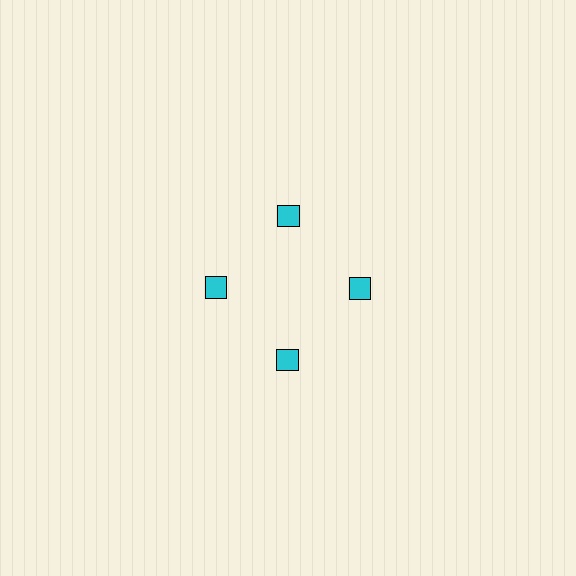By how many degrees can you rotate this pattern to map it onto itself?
The pattern maps onto itself every 90 degrees of rotation.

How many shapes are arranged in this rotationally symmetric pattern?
There are 4 shapes, arranged in 4 groups of 1.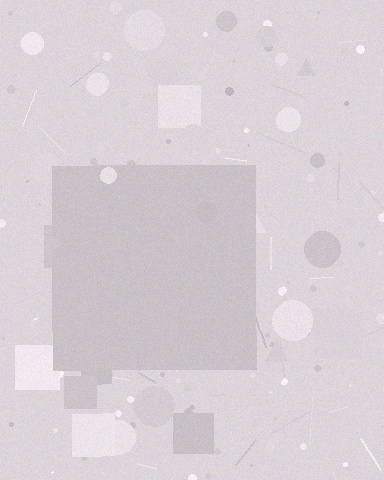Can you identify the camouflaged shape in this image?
The camouflaged shape is a square.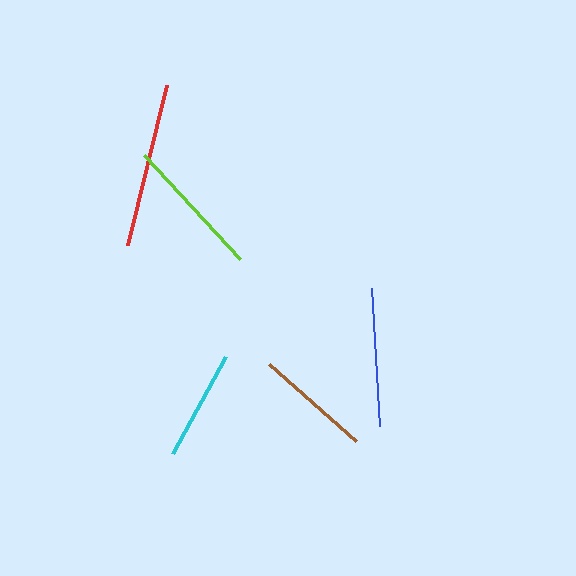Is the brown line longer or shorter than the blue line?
The blue line is longer than the brown line.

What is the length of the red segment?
The red segment is approximately 165 pixels long.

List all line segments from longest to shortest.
From longest to shortest: red, lime, blue, brown, cyan.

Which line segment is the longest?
The red line is the longest at approximately 165 pixels.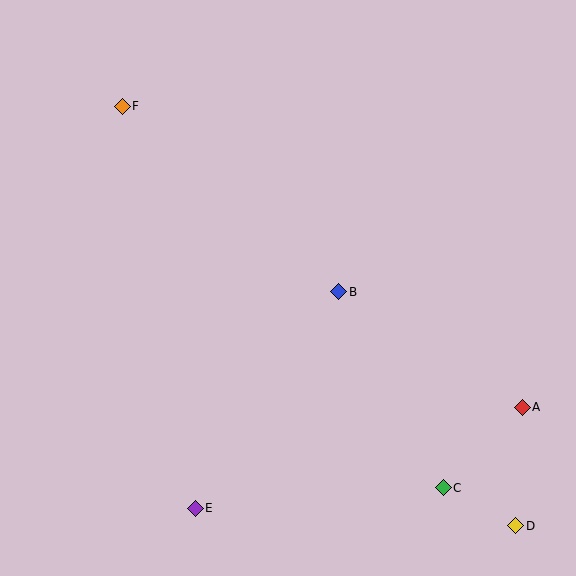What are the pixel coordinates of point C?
Point C is at (443, 488).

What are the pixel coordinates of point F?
Point F is at (122, 106).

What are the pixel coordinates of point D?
Point D is at (516, 526).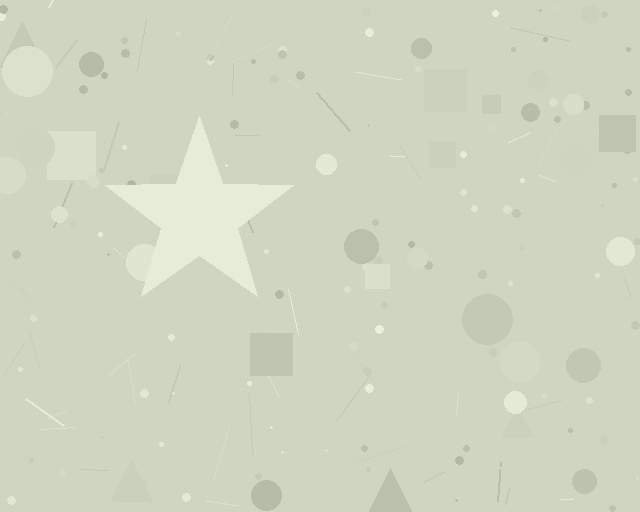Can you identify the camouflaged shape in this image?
The camouflaged shape is a star.